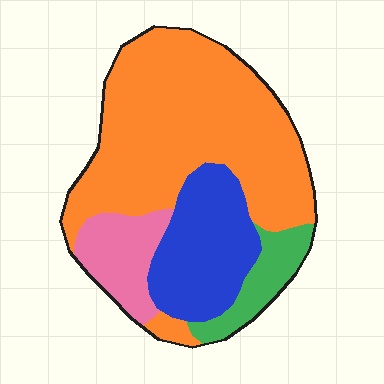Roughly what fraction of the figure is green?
Green covers about 10% of the figure.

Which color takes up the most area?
Orange, at roughly 60%.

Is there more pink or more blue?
Blue.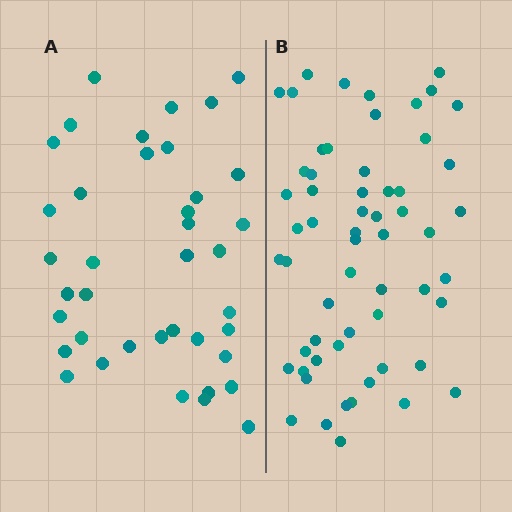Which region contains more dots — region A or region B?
Region B (the right region) has more dots.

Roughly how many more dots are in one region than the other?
Region B has approximately 20 more dots than region A.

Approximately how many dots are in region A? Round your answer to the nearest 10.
About 40 dots. (The exact count is 39, which rounds to 40.)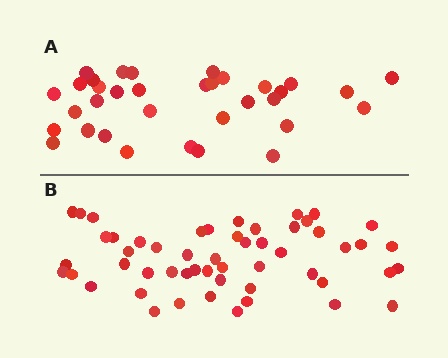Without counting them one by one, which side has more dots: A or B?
Region B (the bottom region) has more dots.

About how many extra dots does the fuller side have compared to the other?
Region B has approximately 20 more dots than region A.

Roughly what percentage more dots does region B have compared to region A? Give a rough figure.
About 55% more.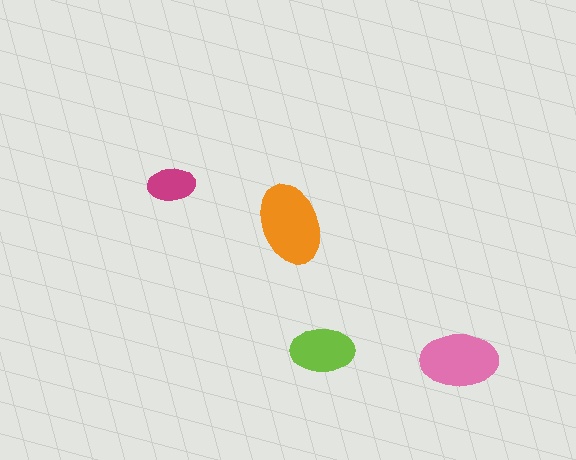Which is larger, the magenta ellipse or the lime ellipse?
The lime one.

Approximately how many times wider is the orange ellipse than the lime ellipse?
About 1.5 times wider.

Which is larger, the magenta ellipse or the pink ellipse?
The pink one.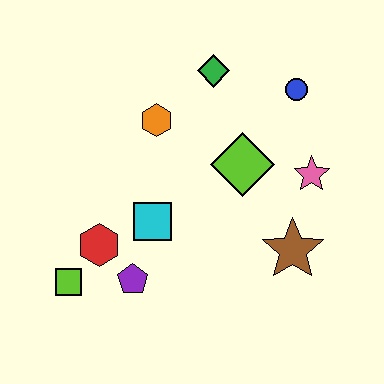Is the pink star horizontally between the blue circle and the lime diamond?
No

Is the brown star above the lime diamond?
No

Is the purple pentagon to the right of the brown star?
No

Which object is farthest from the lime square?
The blue circle is farthest from the lime square.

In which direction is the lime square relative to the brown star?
The lime square is to the left of the brown star.